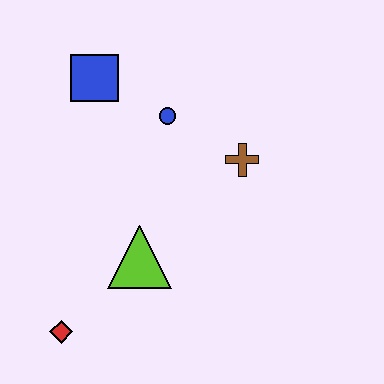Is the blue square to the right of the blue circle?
No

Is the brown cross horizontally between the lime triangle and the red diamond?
No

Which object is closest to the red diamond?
The lime triangle is closest to the red diamond.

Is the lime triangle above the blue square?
No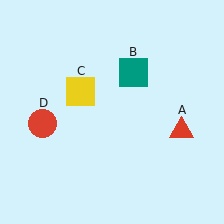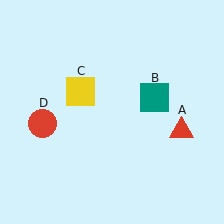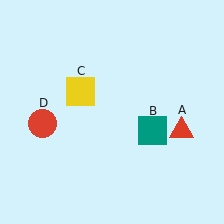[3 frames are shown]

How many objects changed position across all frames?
1 object changed position: teal square (object B).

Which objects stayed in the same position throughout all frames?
Red triangle (object A) and yellow square (object C) and red circle (object D) remained stationary.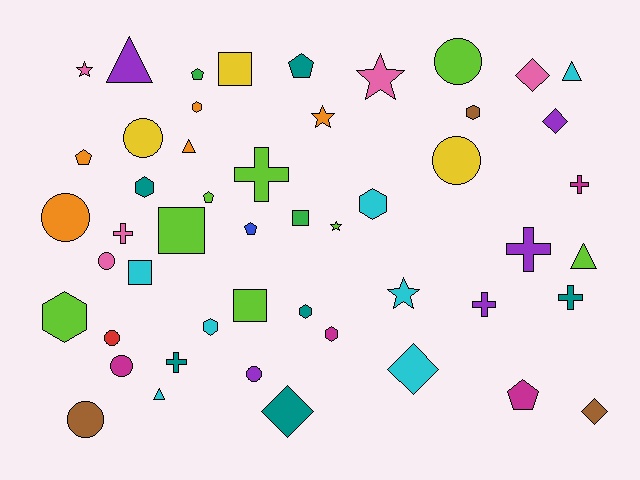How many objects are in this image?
There are 50 objects.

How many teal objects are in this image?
There are 6 teal objects.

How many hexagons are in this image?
There are 8 hexagons.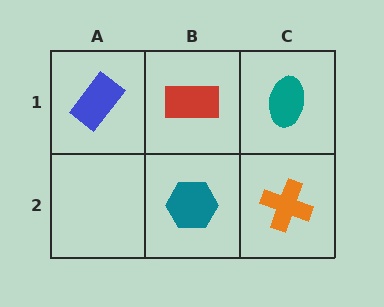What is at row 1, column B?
A red rectangle.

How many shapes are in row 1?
3 shapes.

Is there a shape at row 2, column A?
No, that cell is empty.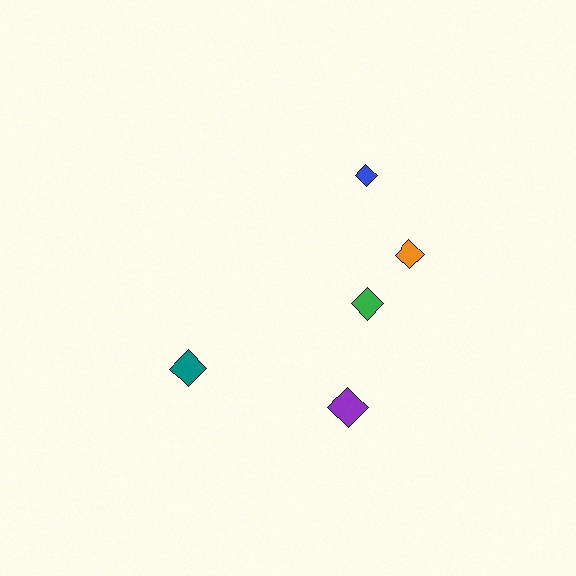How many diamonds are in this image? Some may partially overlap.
There are 5 diamonds.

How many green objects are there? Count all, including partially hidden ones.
There is 1 green object.